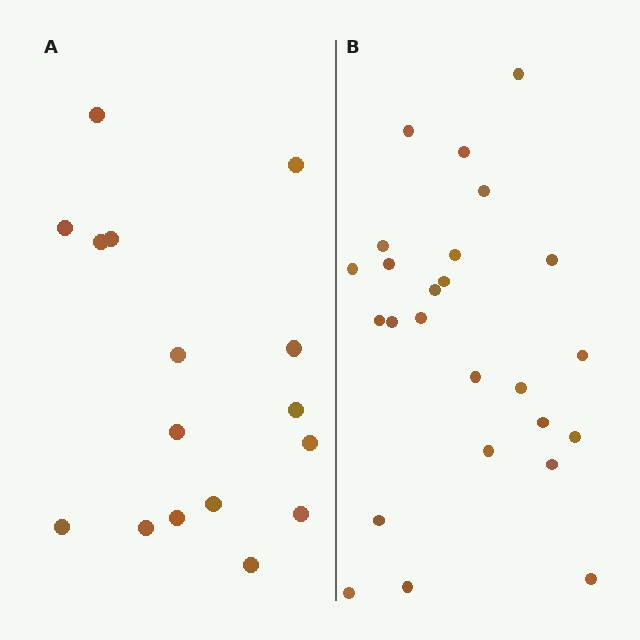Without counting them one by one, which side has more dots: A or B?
Region B (the right region) has more dots.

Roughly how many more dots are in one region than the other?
Region B has roughly 8 or so more dots than region A.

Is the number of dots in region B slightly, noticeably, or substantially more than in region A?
Region B has substantially more. The ratio is roughly 1.6 to 1.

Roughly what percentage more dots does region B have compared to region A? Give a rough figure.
About 55% more.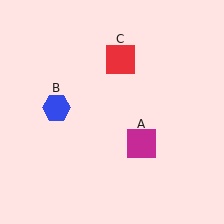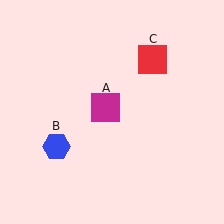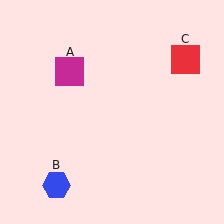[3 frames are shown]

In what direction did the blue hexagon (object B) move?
The blue hexagon (object B) moved down.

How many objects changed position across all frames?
3 objects changed position: magenta square (object A), blue hexagon (object B), red square (object C).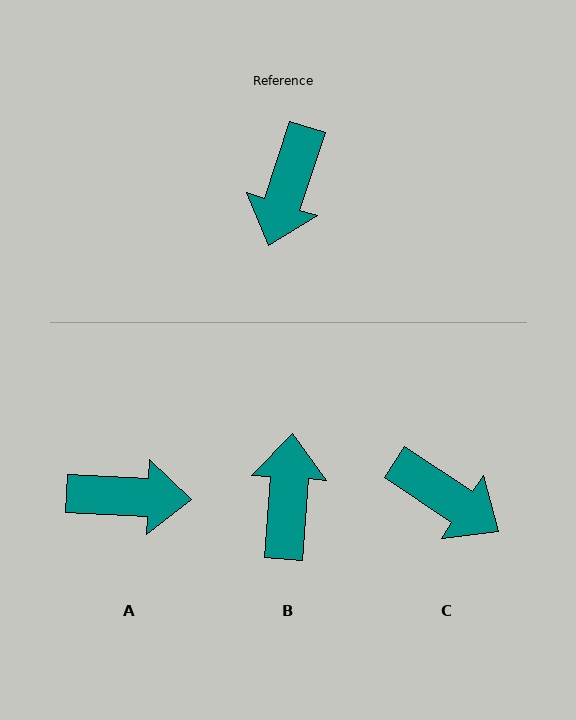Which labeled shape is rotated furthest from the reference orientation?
B, about 166 degrees away.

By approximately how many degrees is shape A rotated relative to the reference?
Approximately 106 degrees counter-clockwise.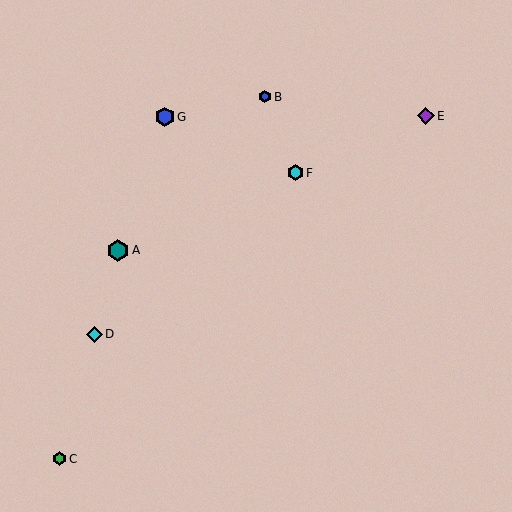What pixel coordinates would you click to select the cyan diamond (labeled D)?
Click at (94, 334) to select the cyan diamond D.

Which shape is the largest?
The teal hexagon (labeled A) is the largest.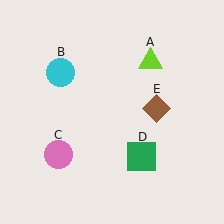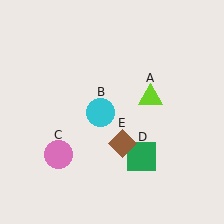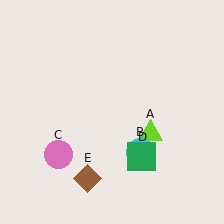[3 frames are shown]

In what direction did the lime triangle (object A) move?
The lime triangle (object A) moved down.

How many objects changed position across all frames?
3 objects changed position: lime triangle (object A), cyan circle (object B), brown diamond (object E).